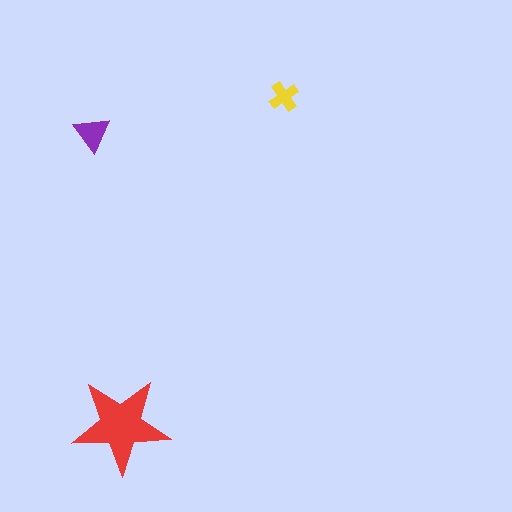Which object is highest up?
The yellow cross is topmost.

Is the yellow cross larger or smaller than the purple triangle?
Smaller.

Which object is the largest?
The red star.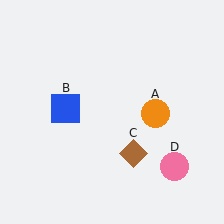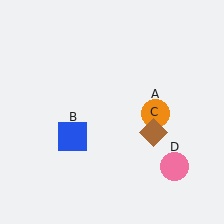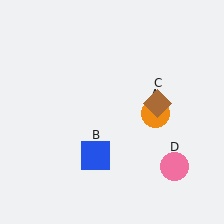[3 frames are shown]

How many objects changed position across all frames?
2 objects changed position: blue square (object B), brown diamond (object C).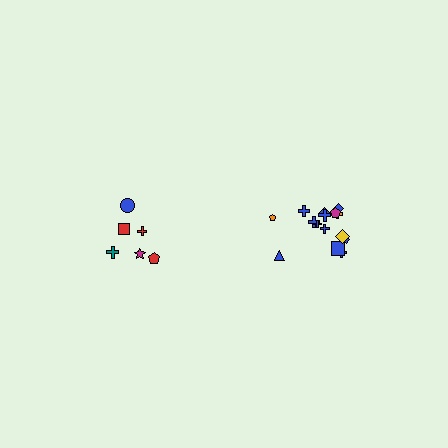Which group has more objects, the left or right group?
The right group.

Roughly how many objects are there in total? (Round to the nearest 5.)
Roughly 20 objects in total.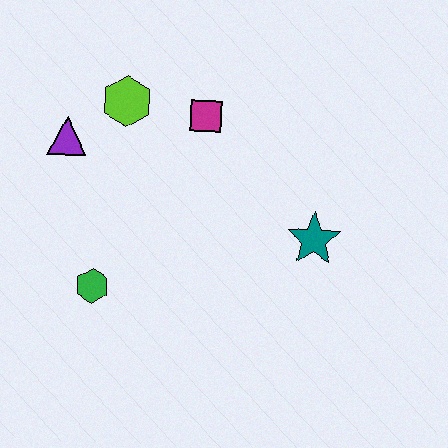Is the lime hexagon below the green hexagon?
No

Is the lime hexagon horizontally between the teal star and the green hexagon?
Yes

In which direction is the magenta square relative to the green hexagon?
The magenta square is above the green hexagon.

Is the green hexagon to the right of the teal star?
No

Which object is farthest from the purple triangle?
The teal star is farthest from the purple triangle.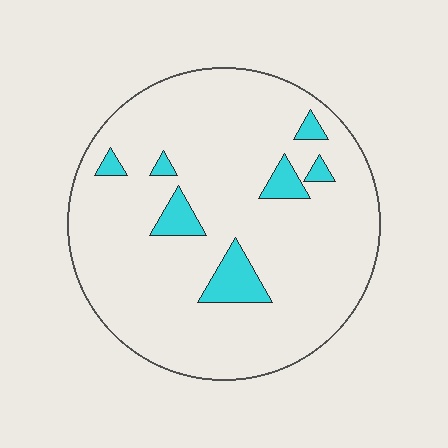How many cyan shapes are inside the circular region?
7.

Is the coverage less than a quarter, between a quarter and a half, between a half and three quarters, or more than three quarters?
Less than a quarter.